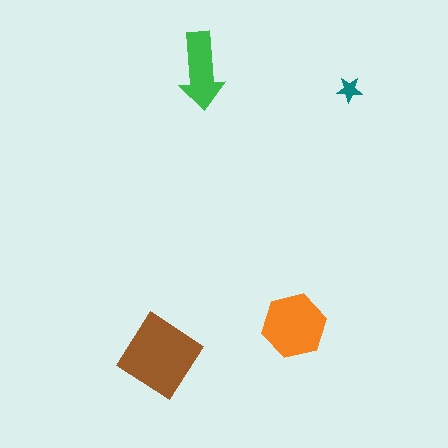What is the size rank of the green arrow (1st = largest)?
3rd.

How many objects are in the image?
There are 4 objects in the image.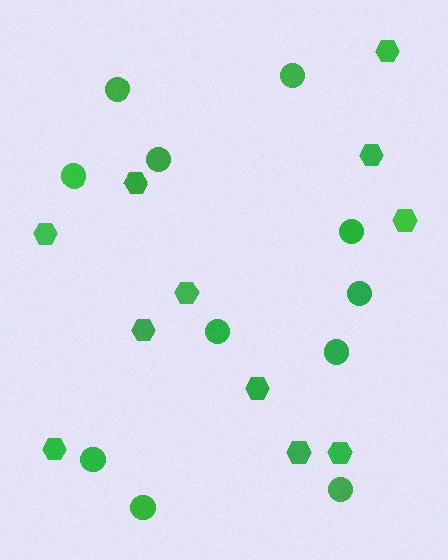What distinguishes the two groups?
There are 2 groups: one group of circles (11) and one group of hexagons (11).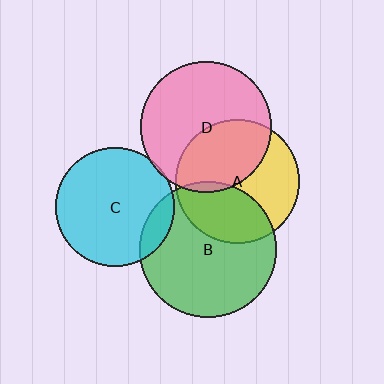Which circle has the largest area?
Circle B (green).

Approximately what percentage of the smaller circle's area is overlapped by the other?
Approximately 40%.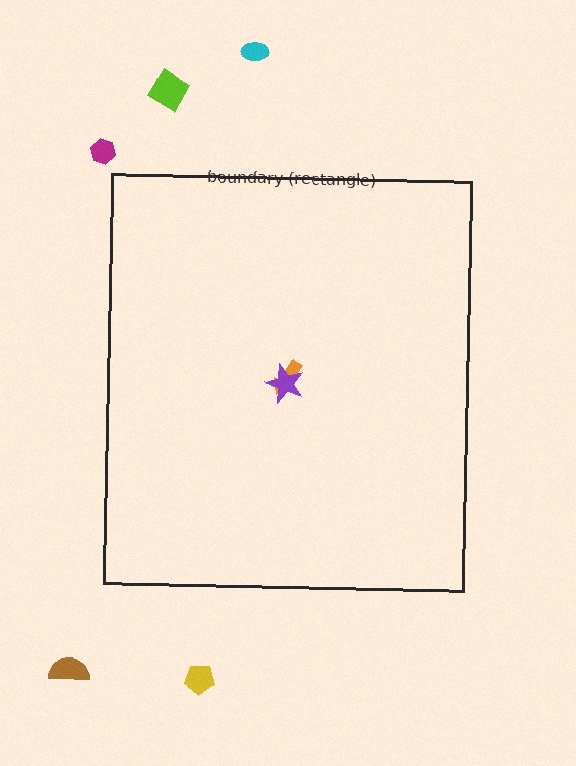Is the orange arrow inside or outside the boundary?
Inside.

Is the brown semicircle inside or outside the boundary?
Outside.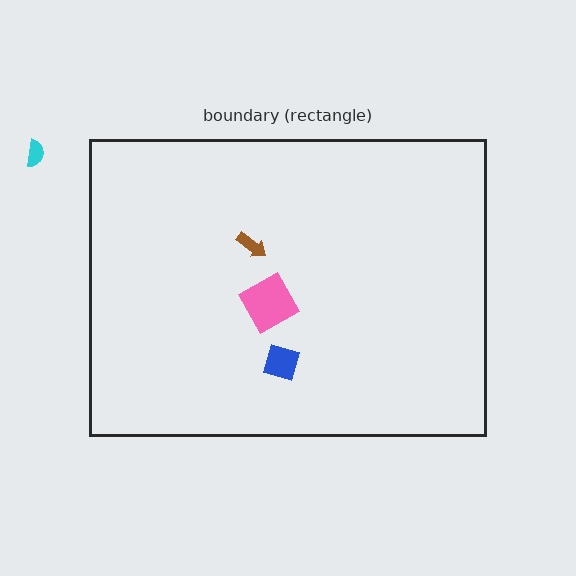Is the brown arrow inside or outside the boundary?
Inside.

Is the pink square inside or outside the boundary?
Inside.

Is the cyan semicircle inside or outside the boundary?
Outside.